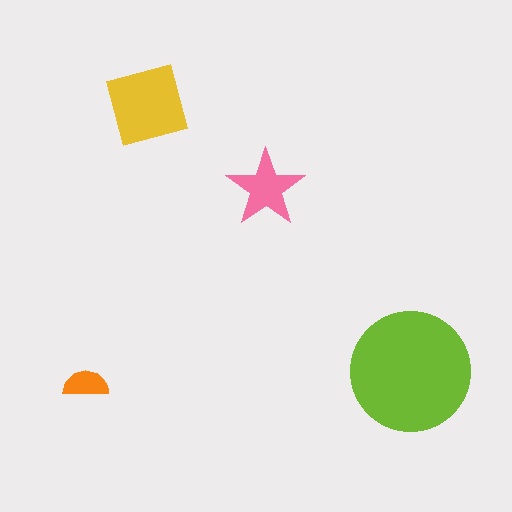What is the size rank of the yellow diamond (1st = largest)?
2nd.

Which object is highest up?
The yellow diamond is topmost.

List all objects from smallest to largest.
The orange semicircle, the pink star, the yellow diamond, the lime circle.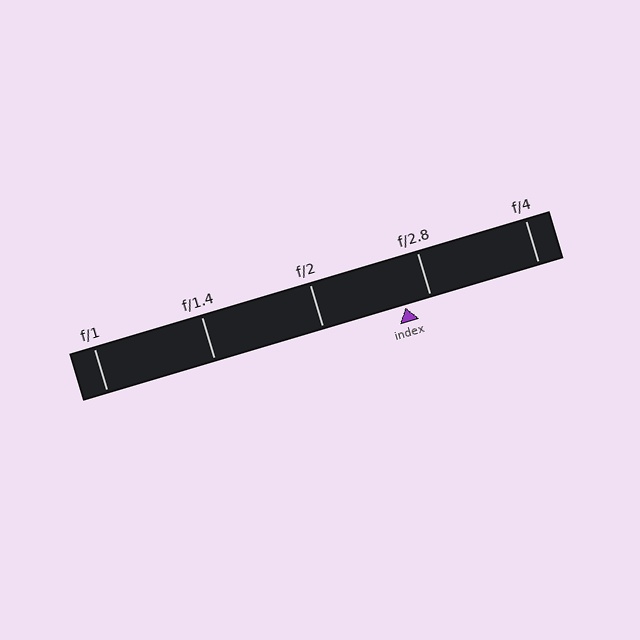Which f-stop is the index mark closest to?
The index mark is closest to f/2.8.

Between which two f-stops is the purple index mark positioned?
The index mark is between f/2 and f/2.8.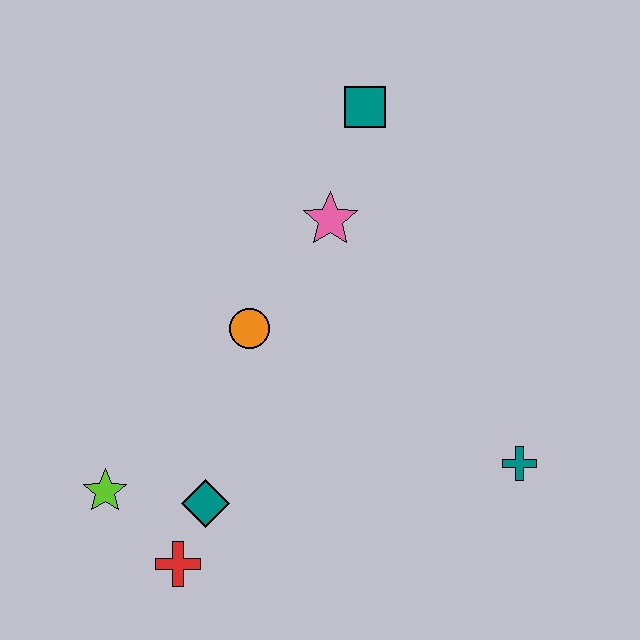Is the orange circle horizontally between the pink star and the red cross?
Yes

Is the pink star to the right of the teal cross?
No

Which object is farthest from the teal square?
The red cross is farthest from the teal square.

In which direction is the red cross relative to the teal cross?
The red cross is to the left of the teal cross.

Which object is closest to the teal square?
The pink star is closest to the teal square.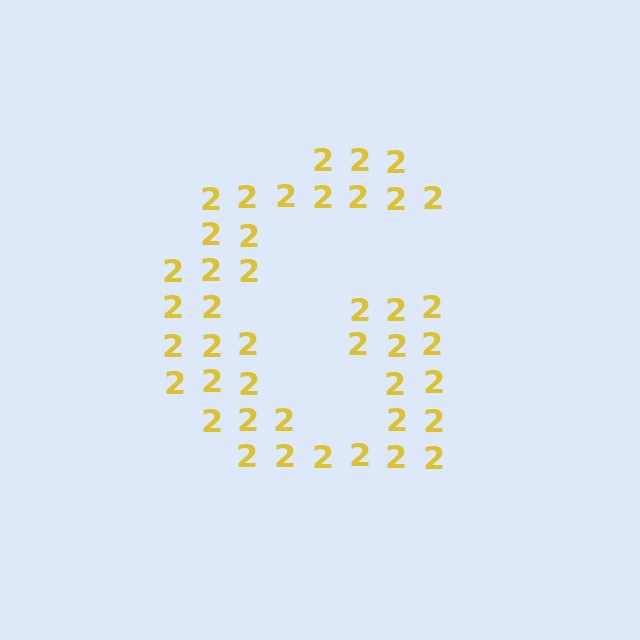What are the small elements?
The small elements are digit 2's.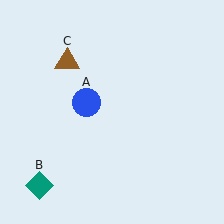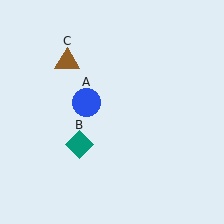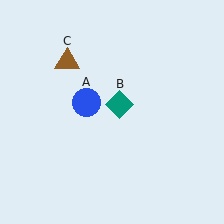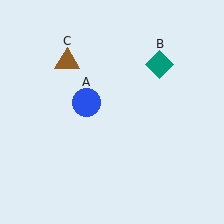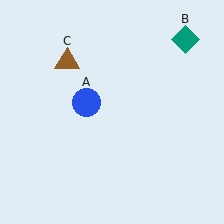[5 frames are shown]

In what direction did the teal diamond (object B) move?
The teal diamond (object B) moved up and to the right.